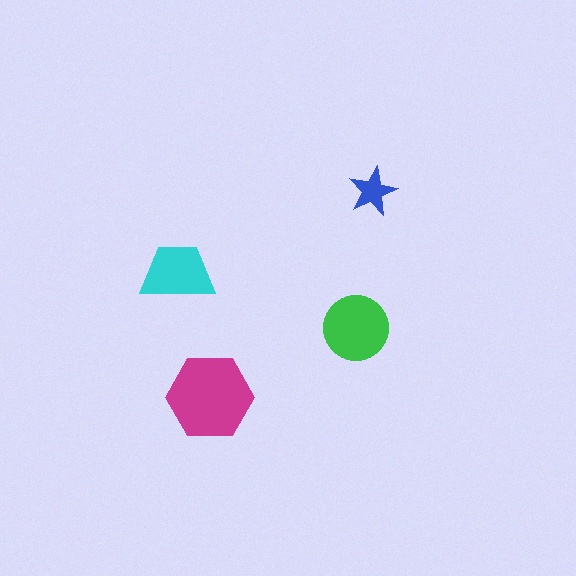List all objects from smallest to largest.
The blue star, the cyan trapezoid, the green circle, the magenta hexagon.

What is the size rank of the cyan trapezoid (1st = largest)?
3rd.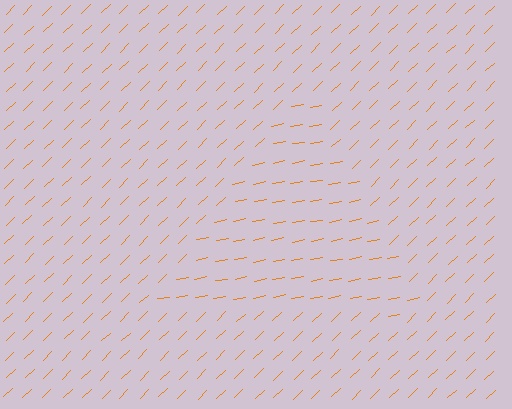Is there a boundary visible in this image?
Yes, there is a texture boundary formed by a change in line orientation.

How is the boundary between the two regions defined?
The boundary is defined purely by a change in line orientation (approximately 33 degrees difference). All lines are the same color and thickness.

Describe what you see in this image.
The image is filled with small orange line segments. A triangle region in the image has lines oriented differently from the surrounding lines, creating a visible texture boundary.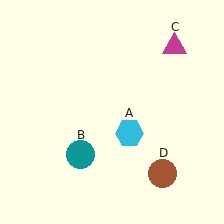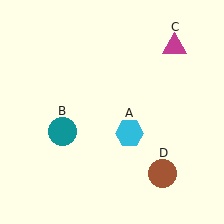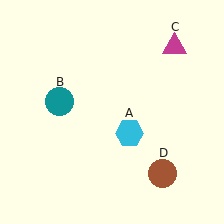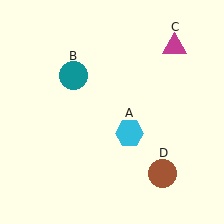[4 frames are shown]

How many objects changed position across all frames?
1 object changed position: teal circle (object B).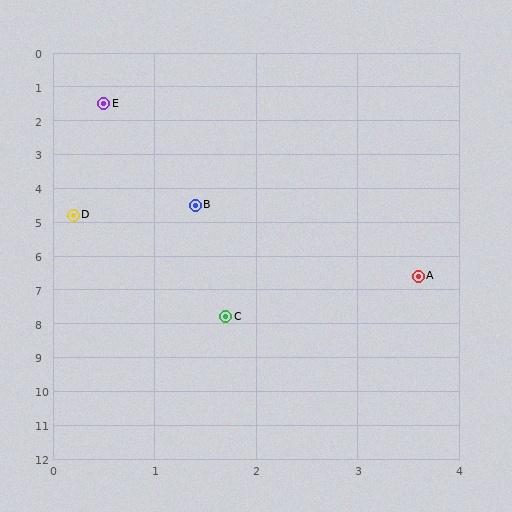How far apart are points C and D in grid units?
Points C and D are about 3.4 grid units apart.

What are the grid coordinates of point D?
Point D is at approximately (0.2, 4.8).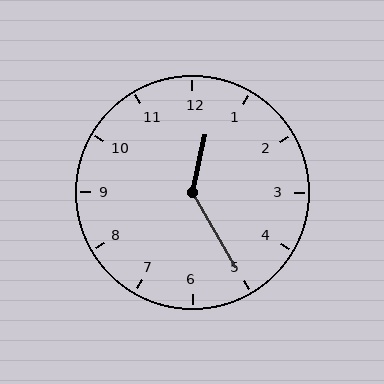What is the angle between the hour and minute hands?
Approximately 138 degrees.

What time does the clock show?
12:25.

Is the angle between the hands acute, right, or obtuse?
It is obtuse.